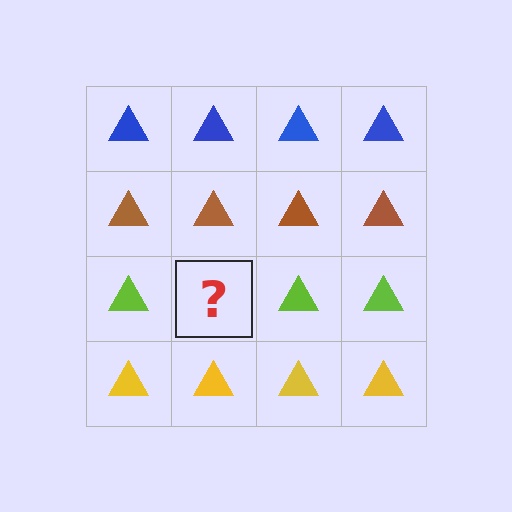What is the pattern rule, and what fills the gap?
The rule is that each row has a consistent color. The gap should be filled with a lime triangle.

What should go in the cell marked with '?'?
The missing cell should contain a lime triangle.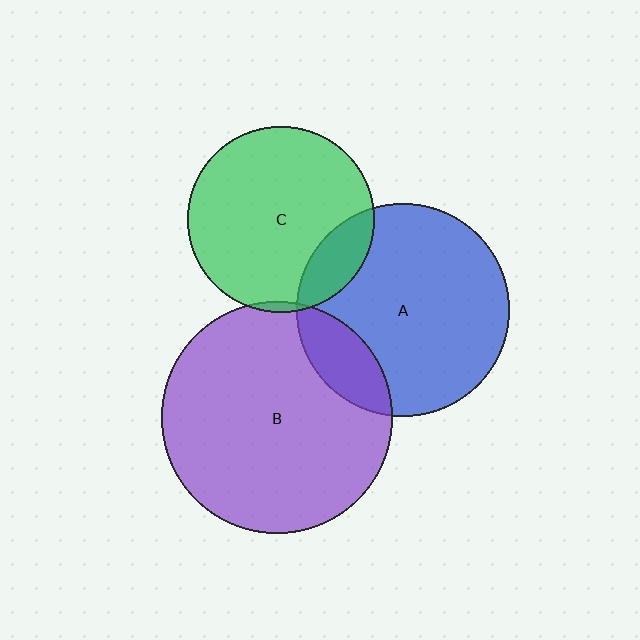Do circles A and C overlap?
Yes.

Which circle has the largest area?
Circle B (purple).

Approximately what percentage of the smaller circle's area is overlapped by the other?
Approximately 15%.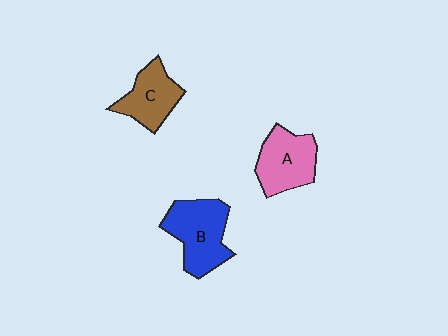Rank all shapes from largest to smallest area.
From largest to smallest: B (blue), A (pink), C (brown).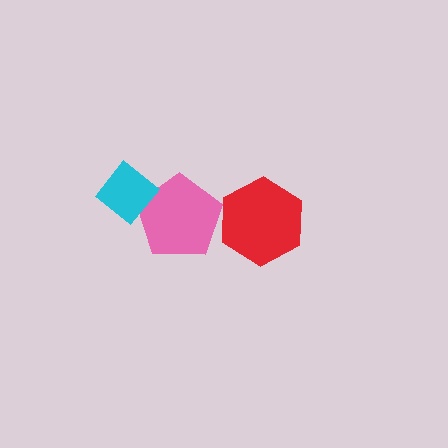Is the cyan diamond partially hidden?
No, no other shape covers it.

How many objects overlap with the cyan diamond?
1 object overlaps with the cyan diamond.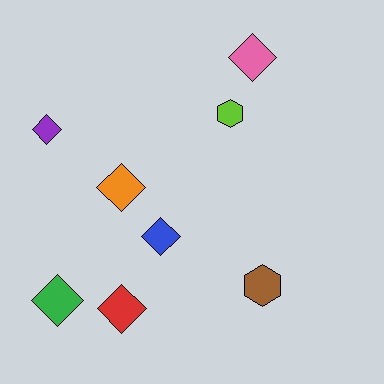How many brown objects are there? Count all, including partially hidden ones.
There is 1 brown object.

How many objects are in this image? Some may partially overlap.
There are 8 objects.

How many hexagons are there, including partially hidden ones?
There are 2 hexagons.